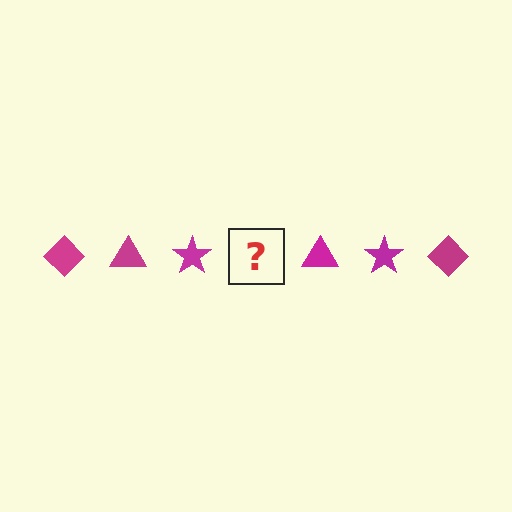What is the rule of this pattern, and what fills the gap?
The rule is that the pattern cycles through diamond, triangle, star shapes in magenta. The gap should be filled with a magenta diamond.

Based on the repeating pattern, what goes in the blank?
The blank should be a magenta diamond.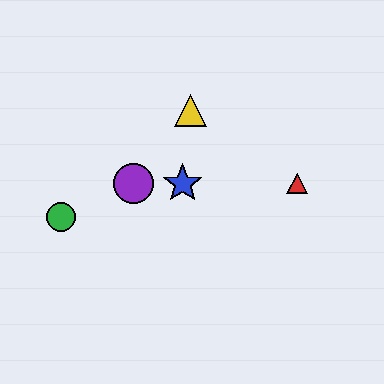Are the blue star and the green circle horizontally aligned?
No, the blue star is at y≈184 and the green circle is at y≈217.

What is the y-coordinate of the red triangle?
The red triangle is at y≈184.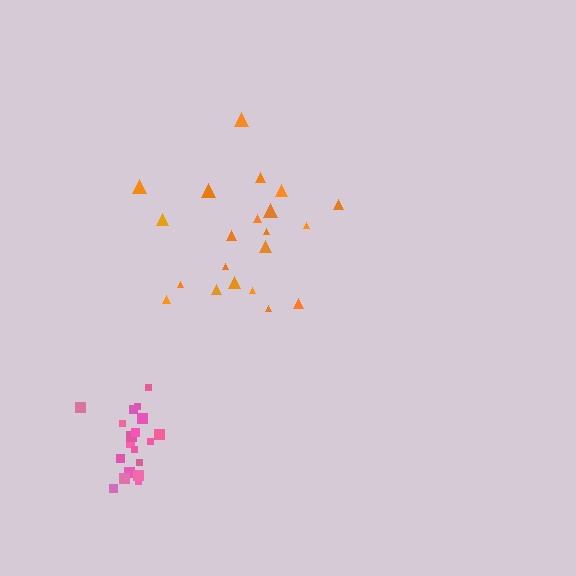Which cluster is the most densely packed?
Pink.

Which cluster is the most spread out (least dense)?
Orange.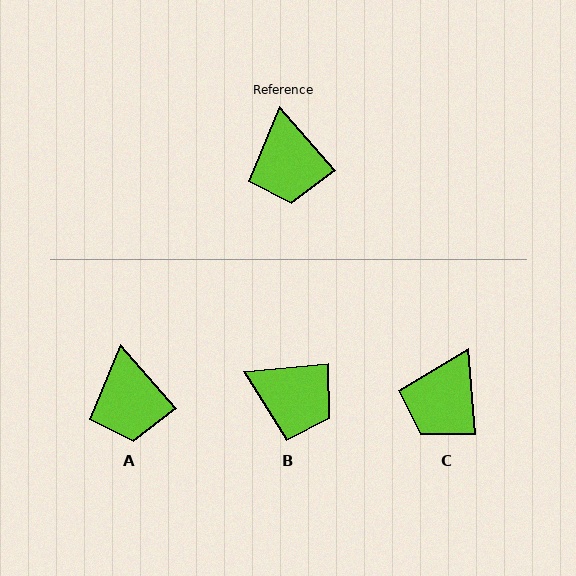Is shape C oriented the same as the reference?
No, it is off by about 37 degrees.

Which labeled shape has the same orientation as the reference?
A.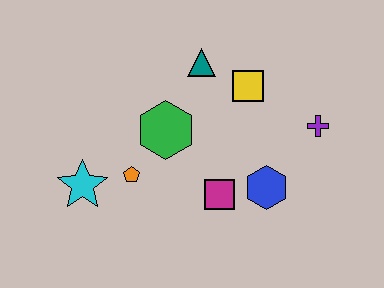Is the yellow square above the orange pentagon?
Yes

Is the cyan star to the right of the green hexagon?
No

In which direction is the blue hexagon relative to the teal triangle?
The blue hexagon is below the teal triangle.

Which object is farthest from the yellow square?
The cyan star is farthest from the yellow square.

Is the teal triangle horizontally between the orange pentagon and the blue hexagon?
Yes